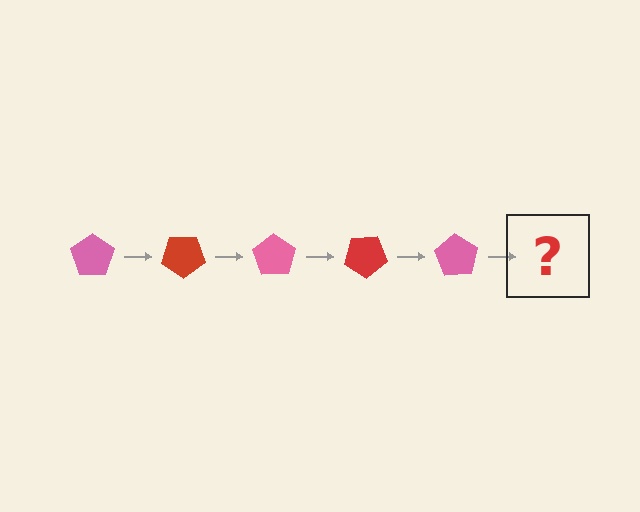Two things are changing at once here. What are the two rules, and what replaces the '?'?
The two rules are that it rotates 35 degrees each step and the color cycles through pink and red. The '?' should be a red pentagon, rotated 175 degrees from the start.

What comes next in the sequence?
The next element should be a red pentagon, rotated 175 degrees from the start.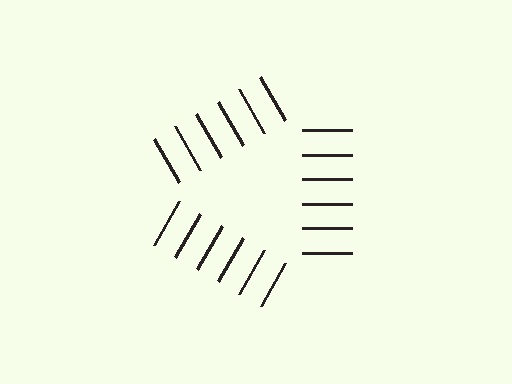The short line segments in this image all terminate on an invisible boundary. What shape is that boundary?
An illusory triangle — the line segments terminate on its edges but no continuous stroke is drawn.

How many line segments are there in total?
18 — 6 along each of the 3 edges.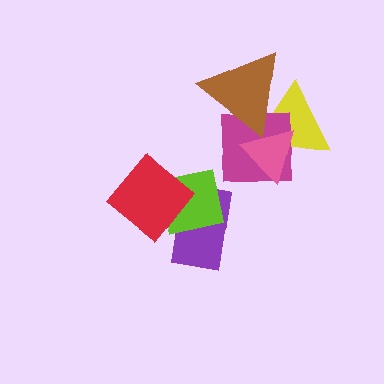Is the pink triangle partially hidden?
No, no other shape covers it.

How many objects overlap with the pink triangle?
3 objects overlap with the pink triangle.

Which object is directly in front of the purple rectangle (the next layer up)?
The lime square is directly in front of the purple rectangle.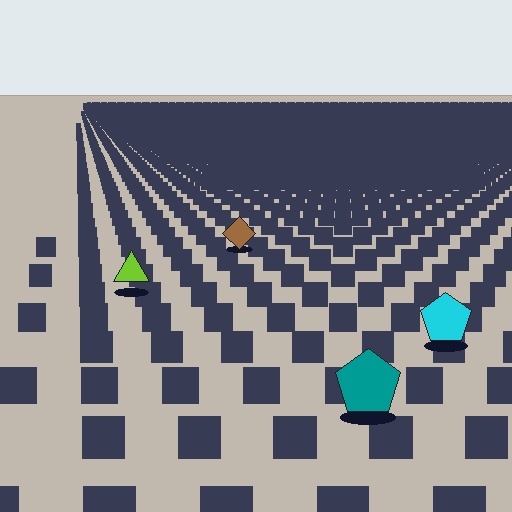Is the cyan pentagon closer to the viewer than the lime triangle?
Yes. The cyan pentagon is closer — you can tell from the texture gradient: the ground texture is coarser near it.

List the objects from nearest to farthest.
From nearest to farthest: the teal pentagon, the cyan pentagon, the lime triangle, the brown diamond.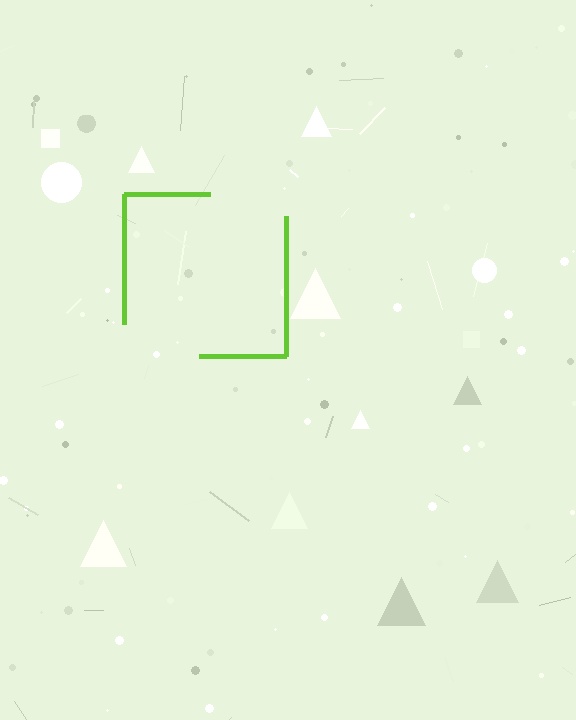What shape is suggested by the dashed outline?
The dashed outline suggests a square.